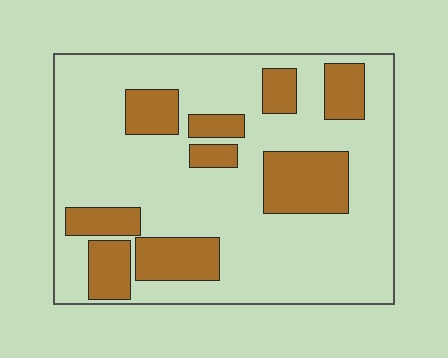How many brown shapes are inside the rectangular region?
9.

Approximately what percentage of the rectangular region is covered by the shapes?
Approximately 25%.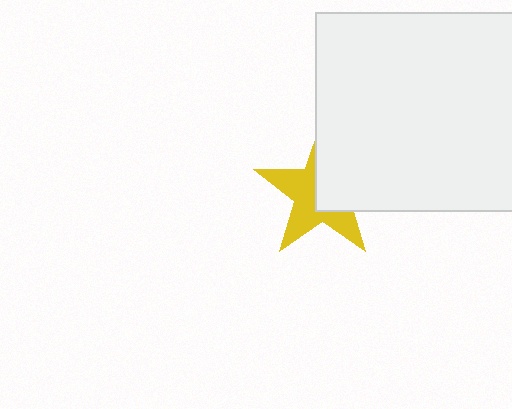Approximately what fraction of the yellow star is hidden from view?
Roughly 46% of the yellow star is hidden behind the white square.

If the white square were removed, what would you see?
You would see the complete yellow star.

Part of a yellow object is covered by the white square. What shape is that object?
It is a star.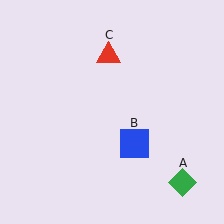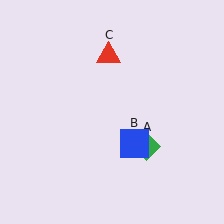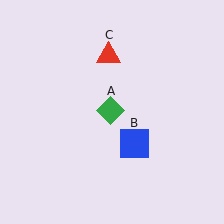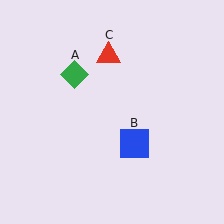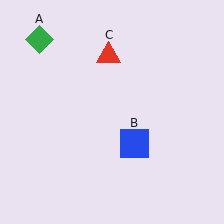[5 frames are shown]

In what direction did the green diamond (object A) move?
The green diamond (object A) moved up and to the left.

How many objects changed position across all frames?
1 object changed position: green diamond (object A).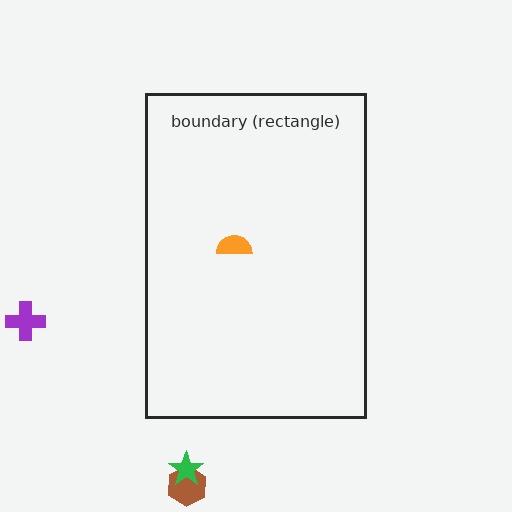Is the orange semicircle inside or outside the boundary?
Inside.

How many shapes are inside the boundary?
1 inside, 3 outside.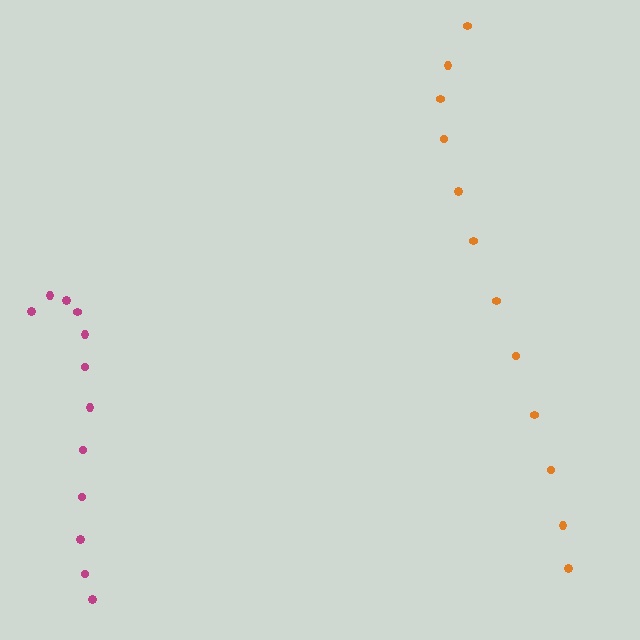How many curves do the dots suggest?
There are 2 distinct paths.